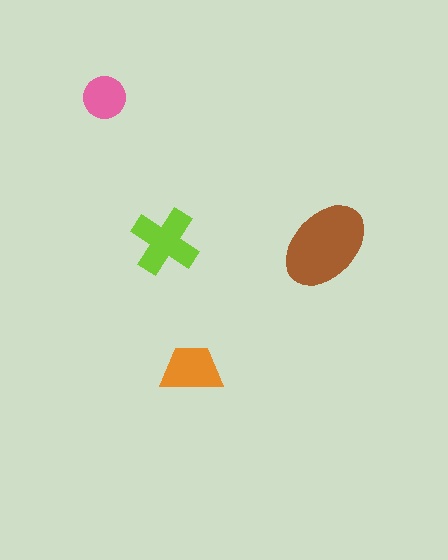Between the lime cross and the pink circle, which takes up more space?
The lime cross.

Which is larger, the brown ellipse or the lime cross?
The brown ellipse.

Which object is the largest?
The brown ellipse.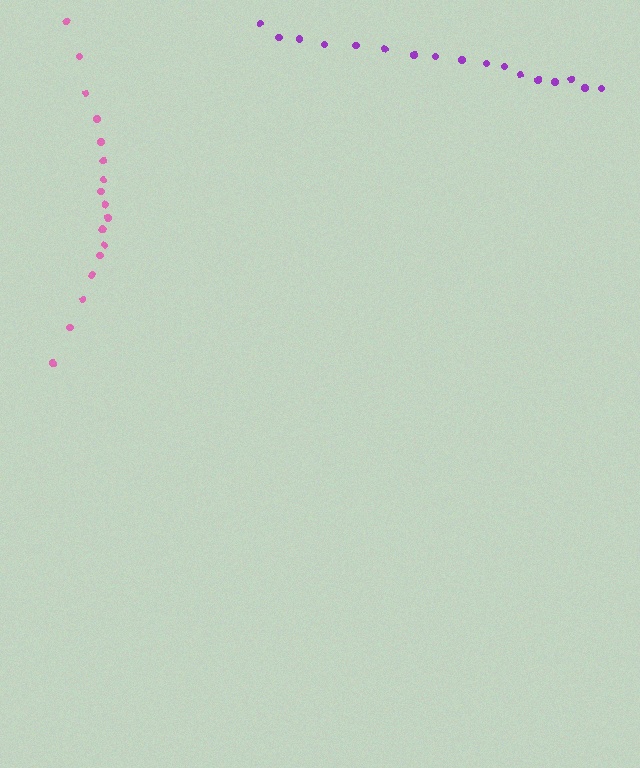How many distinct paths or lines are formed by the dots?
There are 2 distinct paths.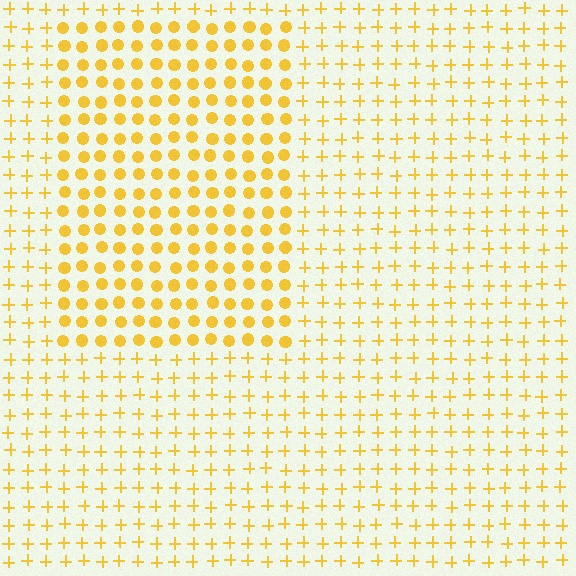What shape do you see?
I see a rectangle.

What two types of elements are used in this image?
The image uses circles inside the rectangle region and plus signs outside it.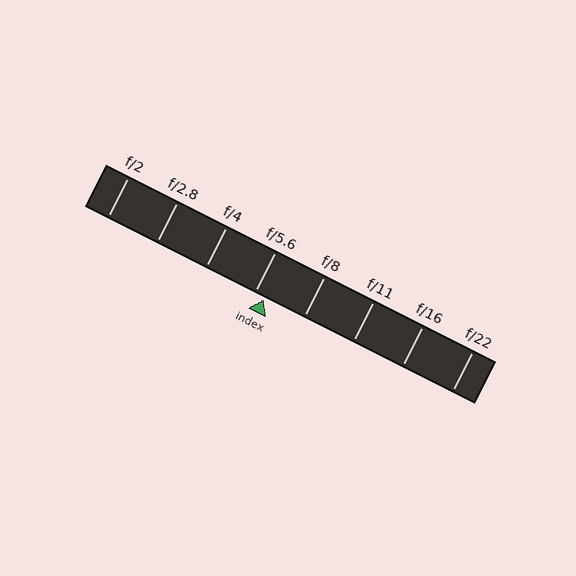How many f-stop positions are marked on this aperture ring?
There are 8 f-stop positions marked.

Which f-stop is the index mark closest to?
The index mark is closest to f/5.6.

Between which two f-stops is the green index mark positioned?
The index mark is between f/5.6 and f/8.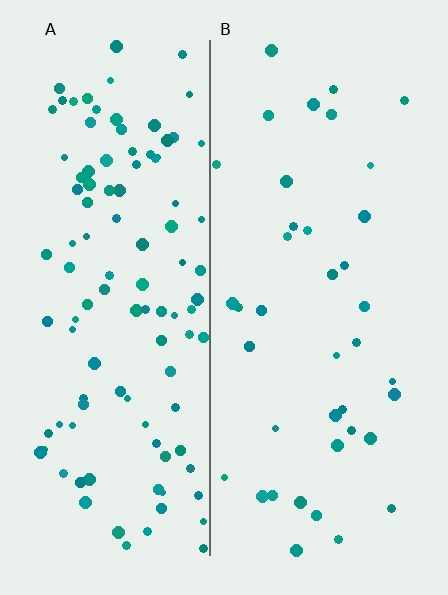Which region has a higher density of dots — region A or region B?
A (the left).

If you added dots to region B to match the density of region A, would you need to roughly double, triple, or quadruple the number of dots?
Approximately triple.